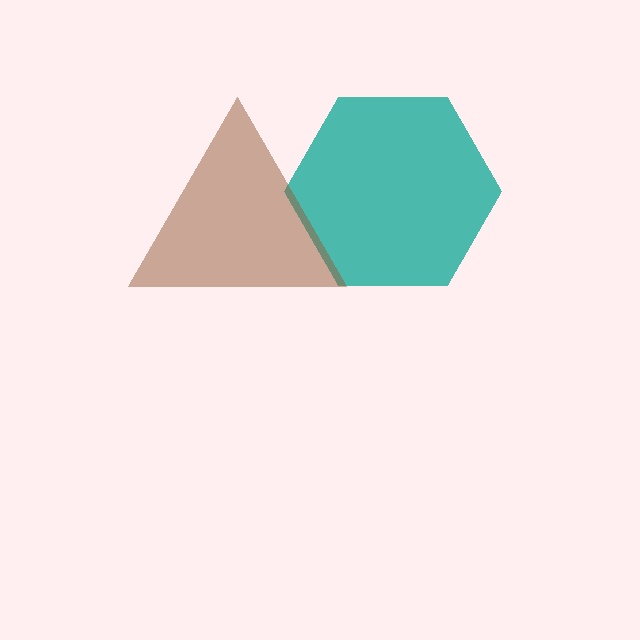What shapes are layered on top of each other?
The layered shapes are: a teal hexagon, a brown triangle.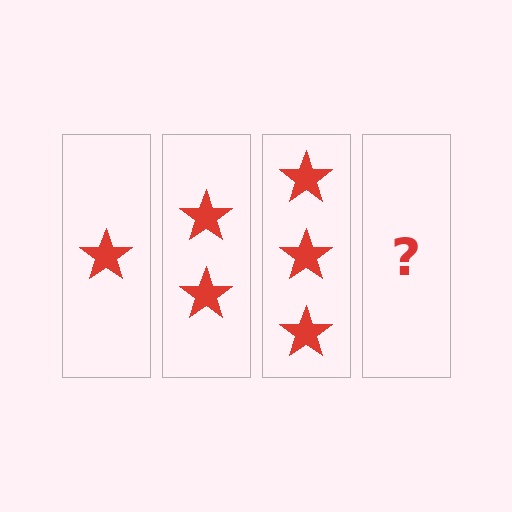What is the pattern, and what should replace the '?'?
The pattern is that each step adds one more star. The '?' should be 4 stars.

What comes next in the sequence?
The next element should be 4 stars.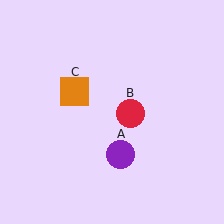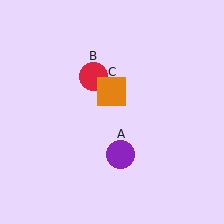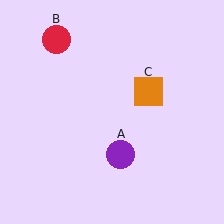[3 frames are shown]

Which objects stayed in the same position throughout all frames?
Purple circle (object A) remained stationary.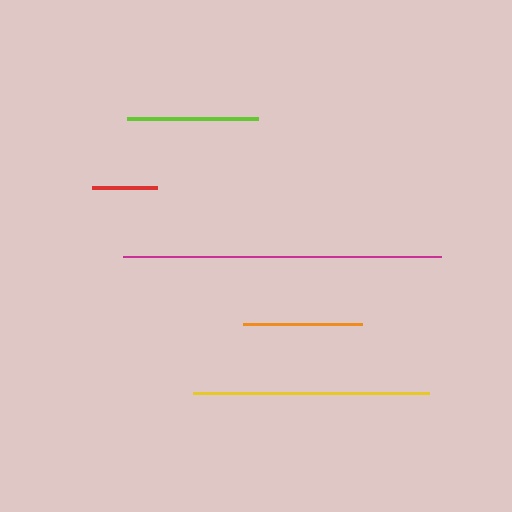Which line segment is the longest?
The magenta line is the longest at approximately 318 pixels.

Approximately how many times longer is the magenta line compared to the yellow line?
The magenta line is approximately 1.4 times the length of the yellow line.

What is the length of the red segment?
The red segment is approximately 65 pixels long.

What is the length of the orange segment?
The orange segment is approximately 118 pixels long.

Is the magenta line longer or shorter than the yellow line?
The magenta line is longer than the yellow line.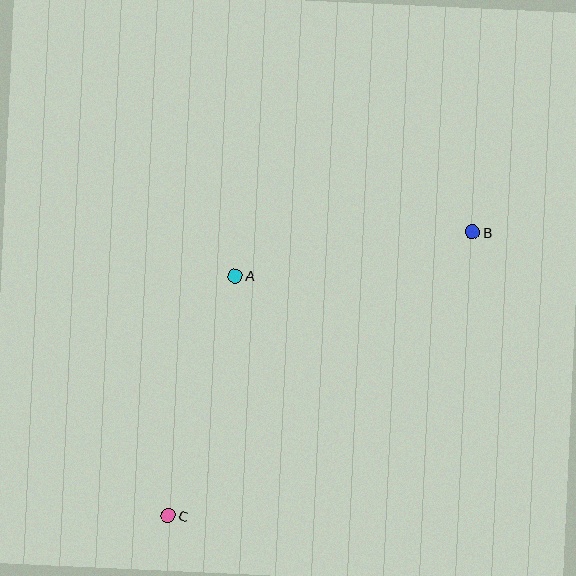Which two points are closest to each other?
Points A and B are closest to each other.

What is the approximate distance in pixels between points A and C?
The distance between A and C is approximately 249 pixels.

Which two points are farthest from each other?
Points B and C are farthest from each other.